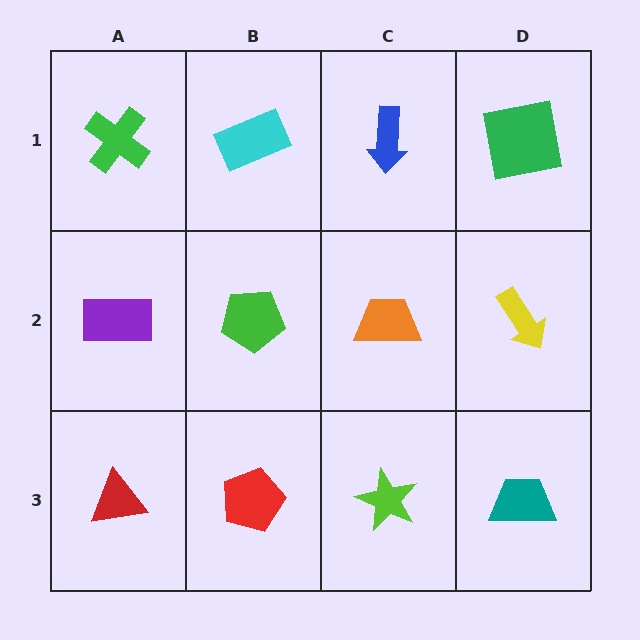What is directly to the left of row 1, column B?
A green cross.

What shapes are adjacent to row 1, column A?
A purple rectangle (row 2, column A), a cyan rectangle (row 1, column B).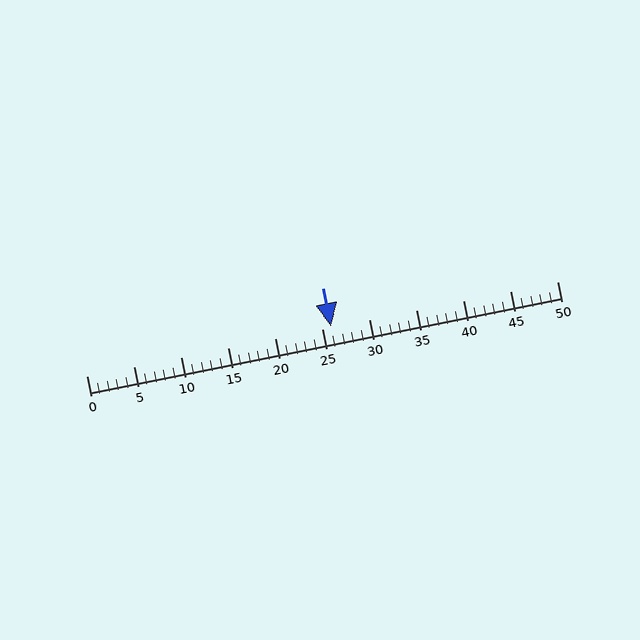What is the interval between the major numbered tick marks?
The major tick marks are spaced 5 units apart.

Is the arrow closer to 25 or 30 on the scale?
The arrow is closer to 25.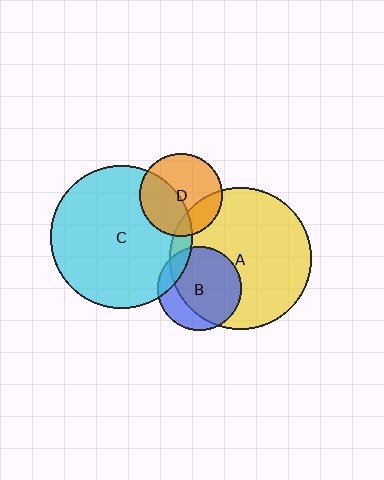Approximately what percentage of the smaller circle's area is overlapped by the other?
Approximately 40%.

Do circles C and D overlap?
Yes.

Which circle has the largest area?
Circle C (cyan).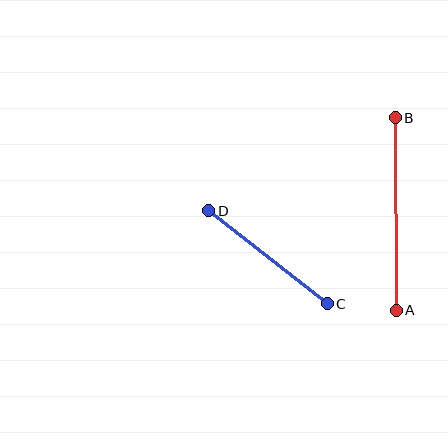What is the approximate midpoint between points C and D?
The midpoint is at approximately (268, 257) pixels.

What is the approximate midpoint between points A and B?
The midpoint is at approximately (396, 214) pixels.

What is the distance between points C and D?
The distance is approximately 151 pixels.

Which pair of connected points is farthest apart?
Points A and B are farthest apart.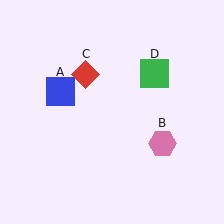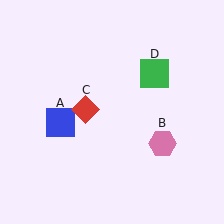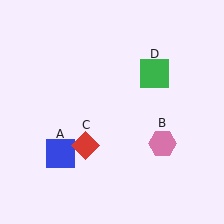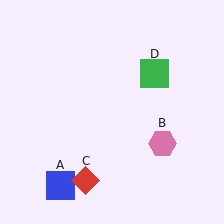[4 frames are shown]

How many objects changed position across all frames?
2 objects changed position: blue square (object A), red diamond (object C).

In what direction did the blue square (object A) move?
The blue square (object A) moved down.